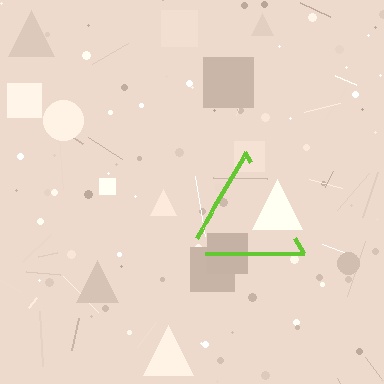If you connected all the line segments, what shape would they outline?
They would outline a triangle.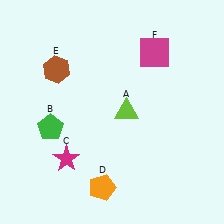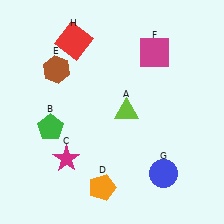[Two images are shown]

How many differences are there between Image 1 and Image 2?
There are 2 differences between the two images.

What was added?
A blue circle (G), a red square (H) were added in Image 2.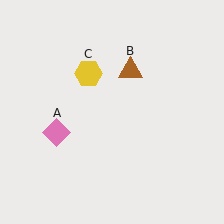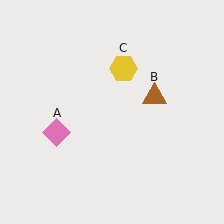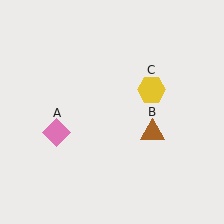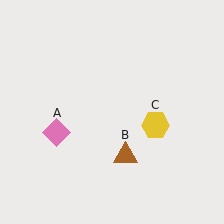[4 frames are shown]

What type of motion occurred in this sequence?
The brown triangle (object B), yellow hexagon (object C) rotated clockwise around the center of the scene.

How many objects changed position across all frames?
2 objects changed position: brown triangle (object B), yellow hexagon (object C).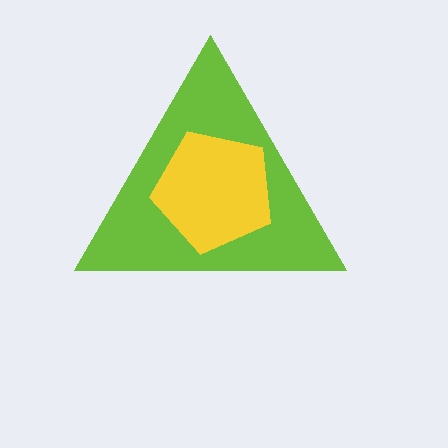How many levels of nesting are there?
2.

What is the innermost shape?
The yellow pentagon.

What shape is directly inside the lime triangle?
The yellow pentagon.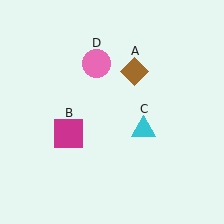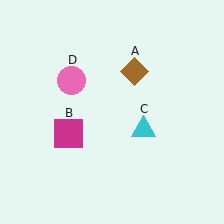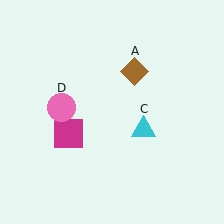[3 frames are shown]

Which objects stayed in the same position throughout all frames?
Brown diamond (object A) and magenta square (object B) and cyan triangle (object C) remained stationary.